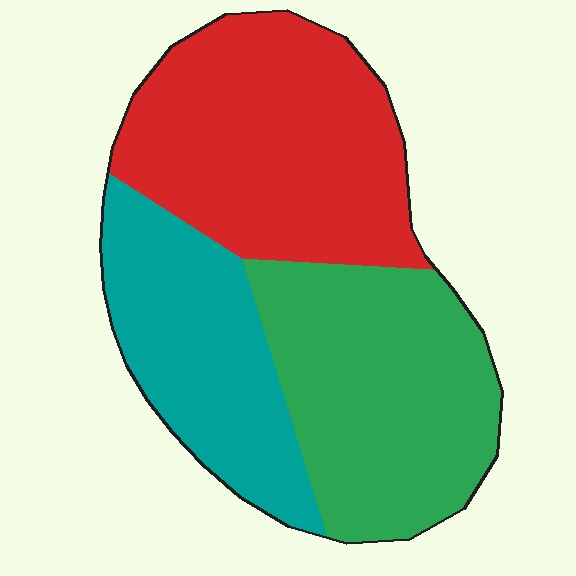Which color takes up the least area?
Teal, at roughly 25%.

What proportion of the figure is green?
Green covers roughly 35% of the figure.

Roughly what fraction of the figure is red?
Red takes up about three eighths (3/8) of the figure.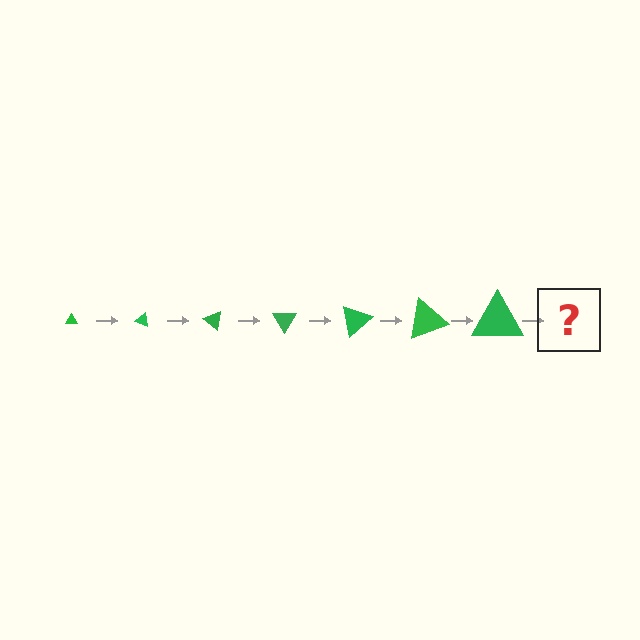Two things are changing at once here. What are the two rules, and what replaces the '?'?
The two rules are that the triangle grows larger each step and it rotates 20 degrees each step. The '?' should be a triangle, larger than the previous one and rotated 140 degrees from the start.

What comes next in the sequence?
The next element should be a triangle, larger than the previous one and rotated 140 degrees from the start.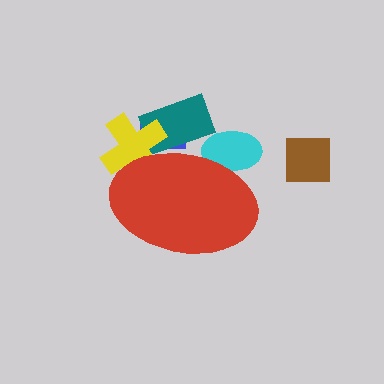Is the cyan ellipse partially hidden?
Yes, the cyan ellipse is partially hidden behind the red ellipse.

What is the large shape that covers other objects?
A red ellipse.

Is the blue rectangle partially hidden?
Yes, the blue rectangle is partially hidden behind the red ellipse.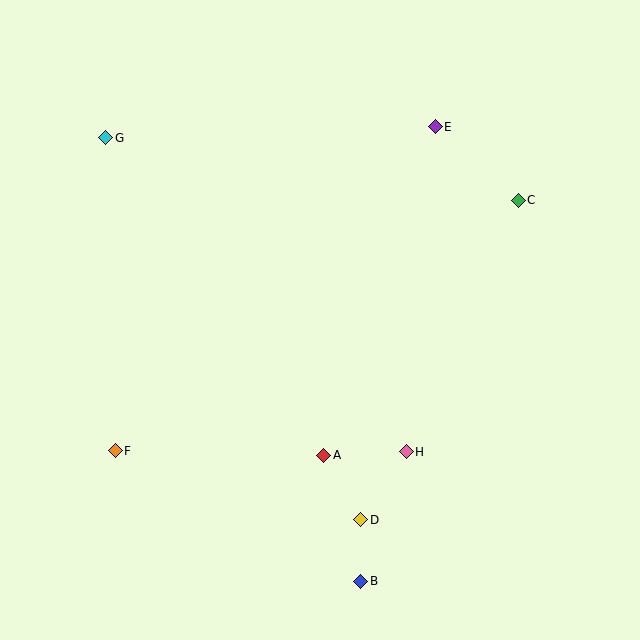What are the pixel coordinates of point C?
Point C is at (518, 200).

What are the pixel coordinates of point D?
Point D is at (361, 520).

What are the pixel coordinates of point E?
Point E is at (435, 127).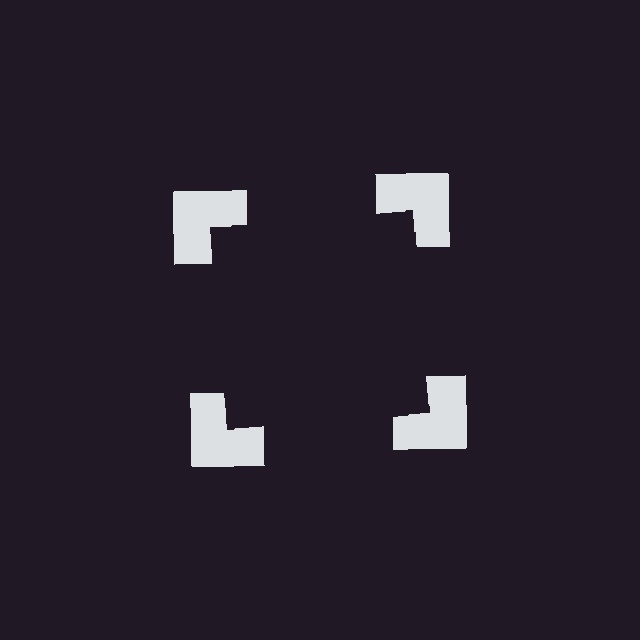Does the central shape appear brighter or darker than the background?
It typically appears slightly darker than the background, even though no actual brightness change is drawn.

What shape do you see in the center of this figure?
An illusory square — its edges are inferred from the aligned wedge cuts in the notched squares, not physically drawn.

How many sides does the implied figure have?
4 sides.